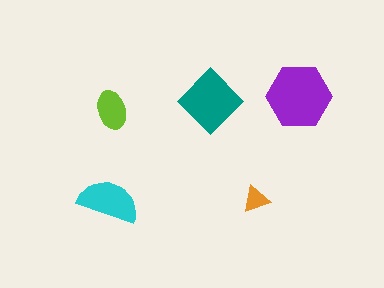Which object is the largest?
The purple hexagon.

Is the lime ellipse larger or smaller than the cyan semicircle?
Smaller.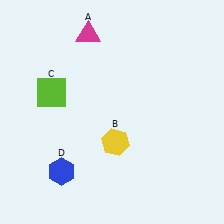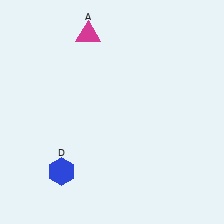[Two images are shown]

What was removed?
The lime square (C), the yellow hexagon (B) were removed in Image 2.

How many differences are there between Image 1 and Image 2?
There are 2 differences between the two images.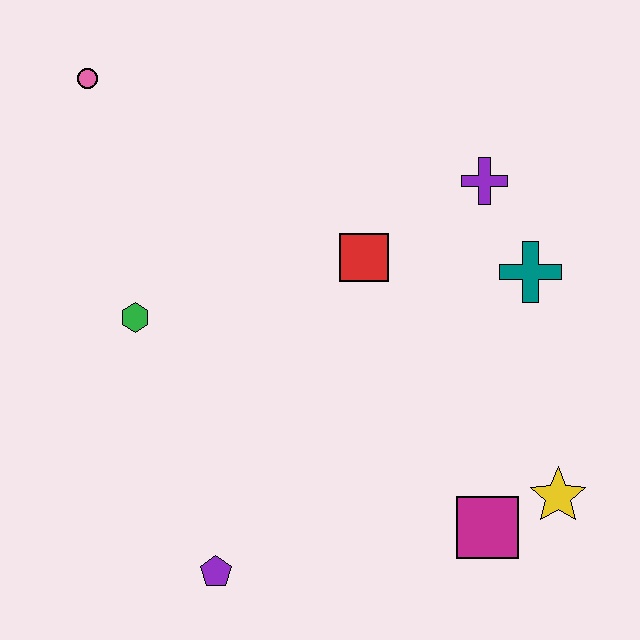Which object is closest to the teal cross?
The purple cross is closest to the teal cross.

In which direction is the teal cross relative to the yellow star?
The teal cross is above the yellow star.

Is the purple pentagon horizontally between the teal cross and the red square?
No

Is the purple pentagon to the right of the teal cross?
No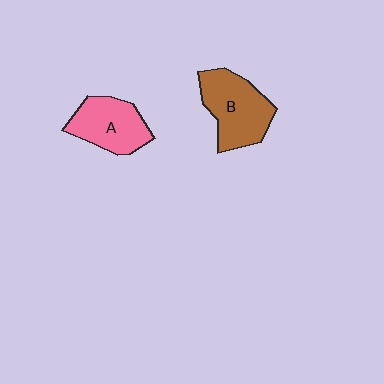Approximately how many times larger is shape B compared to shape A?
Approximately 1.2 times.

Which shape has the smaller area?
Shape A (pink).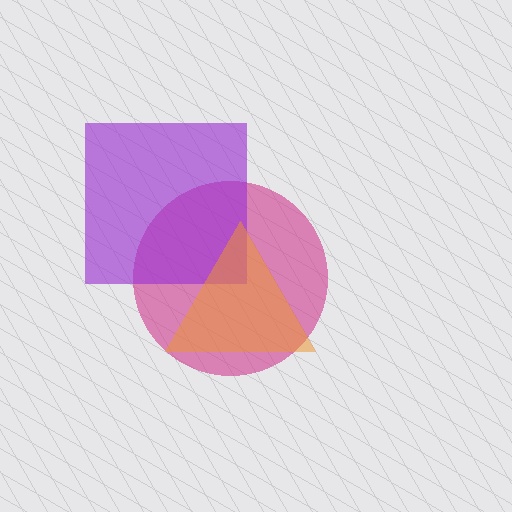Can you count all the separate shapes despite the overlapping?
Yes, there are 3 separate shapes.